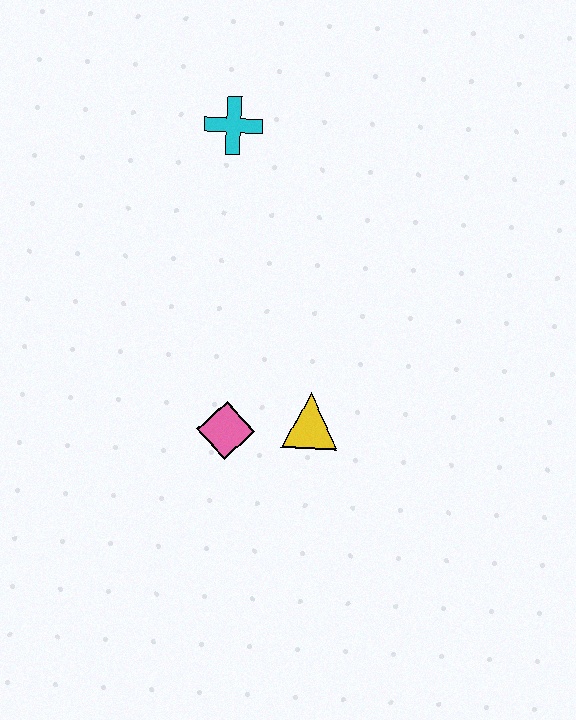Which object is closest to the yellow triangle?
The pink diamond is closest to the yellow triangle.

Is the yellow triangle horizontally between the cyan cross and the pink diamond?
No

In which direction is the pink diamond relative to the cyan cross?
The pink diamond is below the cyan cross.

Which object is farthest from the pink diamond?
The cyan cross is farthest from the pink diamond.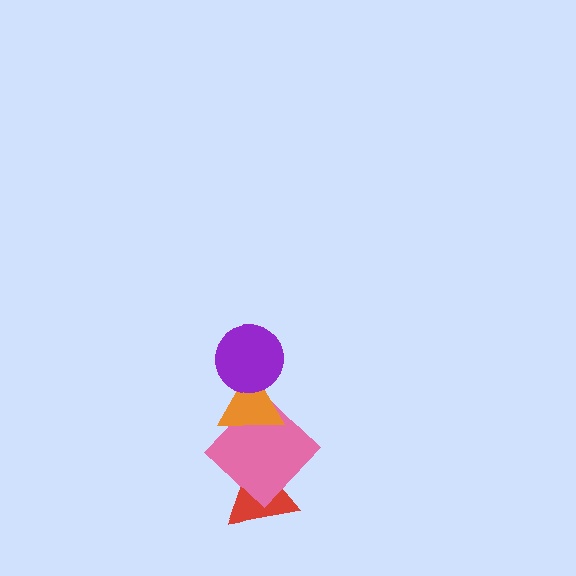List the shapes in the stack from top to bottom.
From top to bottom: the purple circle, the orange triangle, the pink diamond, the red triangle.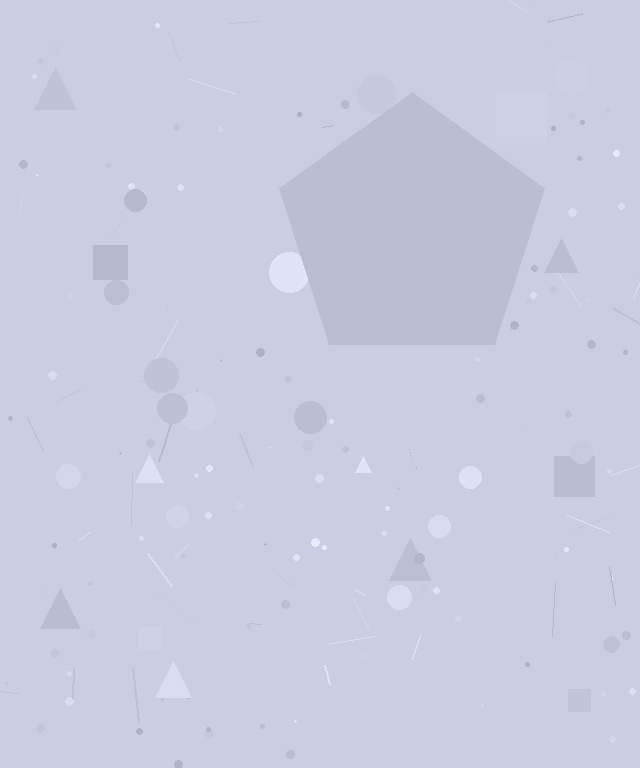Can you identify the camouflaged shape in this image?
The camouflaged shape is a pentagon.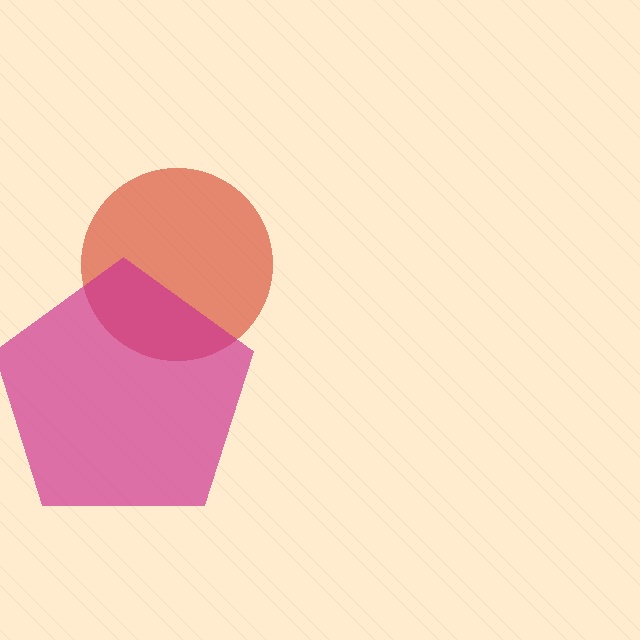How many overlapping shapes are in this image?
There are 2 overlapping shapes in the image.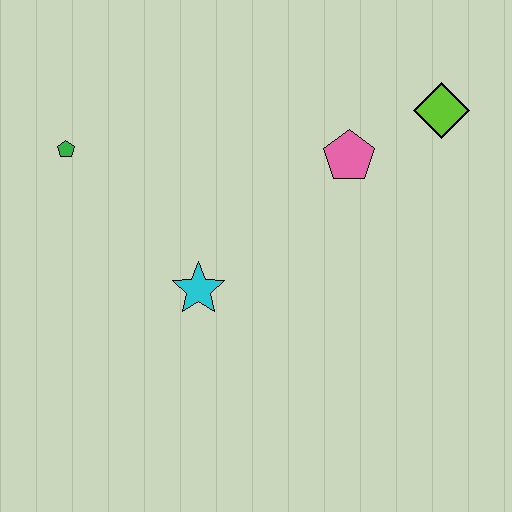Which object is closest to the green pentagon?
The cyan star is closest to the green pentagon.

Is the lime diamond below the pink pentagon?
No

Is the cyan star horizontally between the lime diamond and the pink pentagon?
No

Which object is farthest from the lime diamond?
The green pentagon is farthest from the lime diamond.